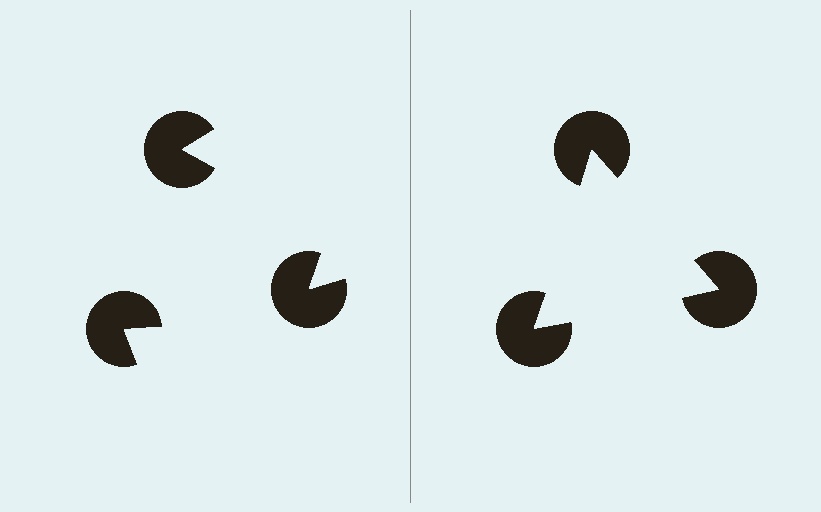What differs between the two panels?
The pac-man discs are positioned identically on both sides; only the wedge orientations differ. On the right they align to a triangle; on the left they are misaligned.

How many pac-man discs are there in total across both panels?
6 — 3 on each side.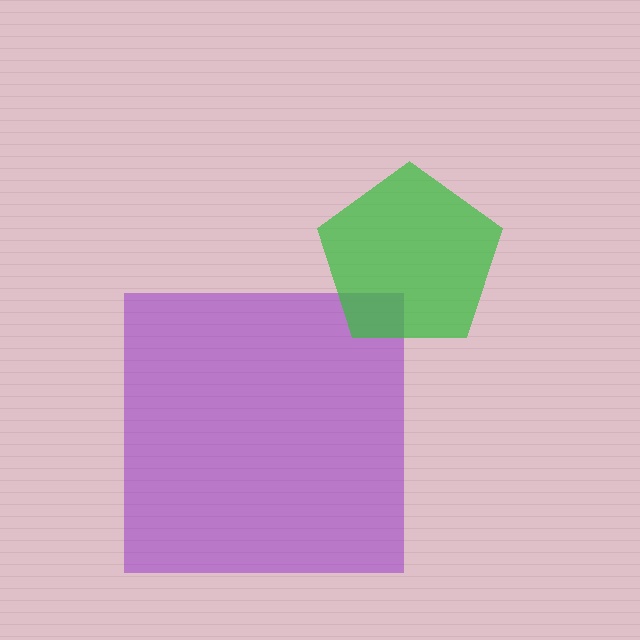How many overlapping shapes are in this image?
There are 2 overlapping shapes in the image.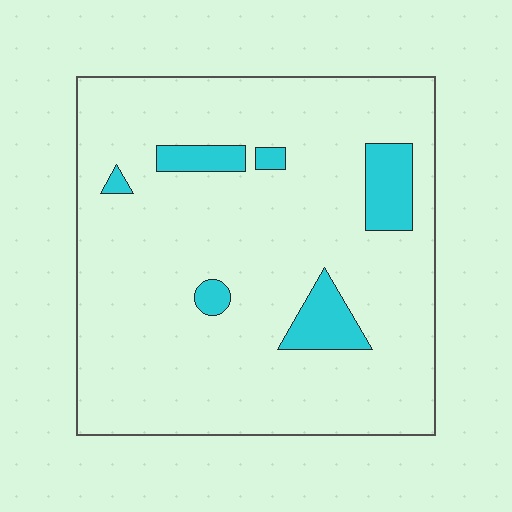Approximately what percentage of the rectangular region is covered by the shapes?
Approximately 10%.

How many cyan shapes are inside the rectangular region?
6.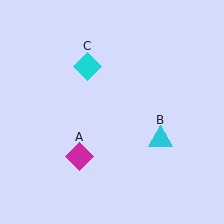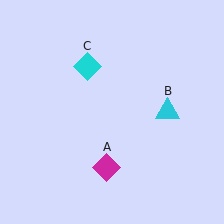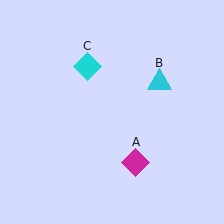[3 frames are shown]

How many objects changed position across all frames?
2 objects changed position: magenta diamond (object A), cyan triangle (object B).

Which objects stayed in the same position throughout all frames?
Cyan diamond (object C) remained stationary.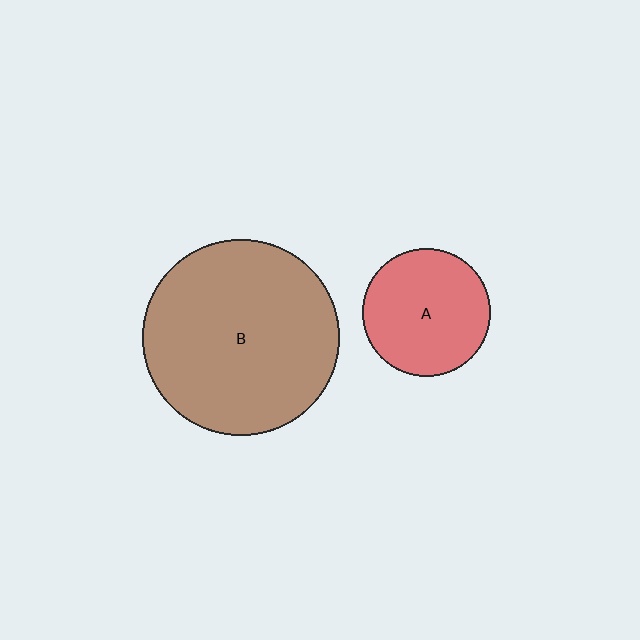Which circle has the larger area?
Circle B (brown).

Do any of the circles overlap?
No, none of the circles overlap.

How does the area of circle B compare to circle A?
Approximately 2.3 times.